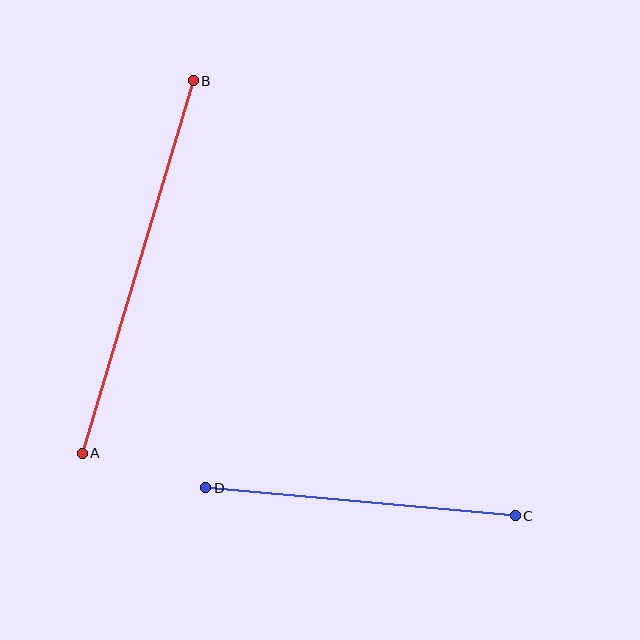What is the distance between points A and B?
The distance is approximately 389 pixels.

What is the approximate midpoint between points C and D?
The midpoint is at approximately (360, 502) pixels.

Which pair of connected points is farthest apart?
Points A and B are farthest apart.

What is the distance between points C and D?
The distance is approximately 311 pixels.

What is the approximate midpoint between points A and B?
The midpoint is at approximately (138, 267) pixels.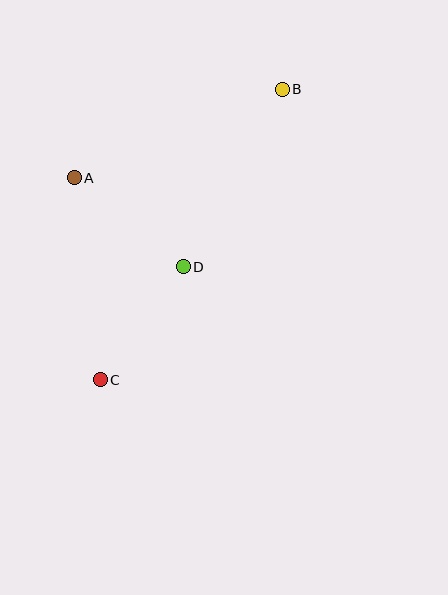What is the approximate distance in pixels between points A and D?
The distance between A and D is approximately 141 pixels.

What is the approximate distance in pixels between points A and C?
The distance between A and C is approximately 204 pixels.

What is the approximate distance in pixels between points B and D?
The distance between B and D is approximately 203 pixels.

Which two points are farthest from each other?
Points B and C are farthest from each other.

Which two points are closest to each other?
Points C and D are closest to each other.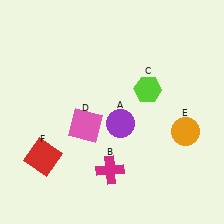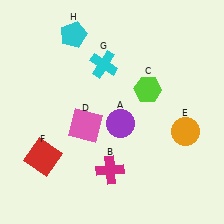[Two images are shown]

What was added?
A cyan cross (G), a cyan pentagon (H) were added in Image 2.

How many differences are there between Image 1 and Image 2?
There are 2 differences between the two images.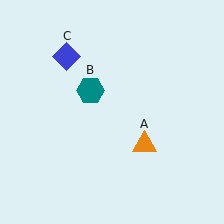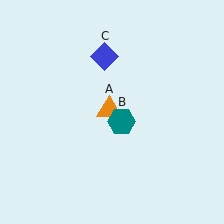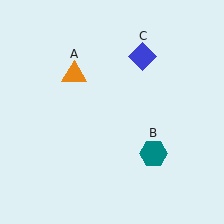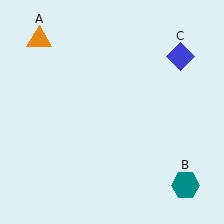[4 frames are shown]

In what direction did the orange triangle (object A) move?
The orange triangle (object A) moved up and to the left.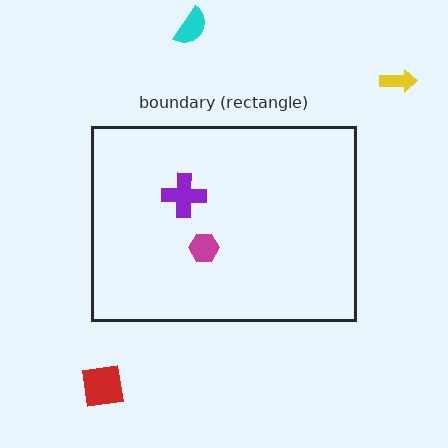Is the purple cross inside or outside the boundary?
Inside.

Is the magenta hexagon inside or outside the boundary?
Inside.